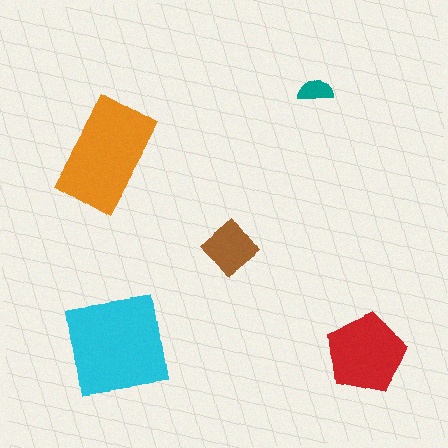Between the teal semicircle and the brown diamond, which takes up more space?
The brown diamond.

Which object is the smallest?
The teal semicircle.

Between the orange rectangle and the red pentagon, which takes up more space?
The orange rectangle.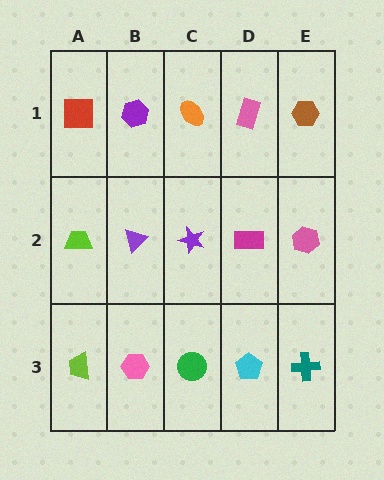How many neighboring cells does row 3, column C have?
3.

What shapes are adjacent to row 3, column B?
A purple triangle (row 2, column B), a lime trapezoid (row 3, column A), a green circle (row 3, column C).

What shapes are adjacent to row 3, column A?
A lime trapezoid (row 2, column A), a pink hexagon (row 3, column B).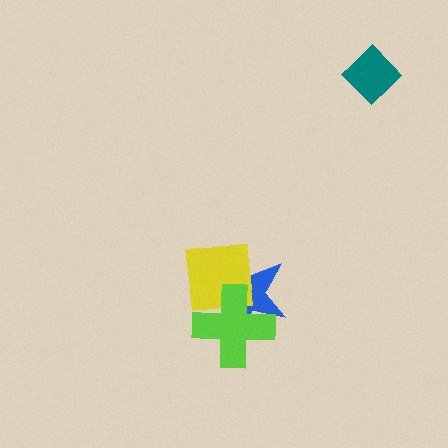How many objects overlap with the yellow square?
2 objects overlap with the yellow square.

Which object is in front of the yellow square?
The lime cross is in front of the yellow square.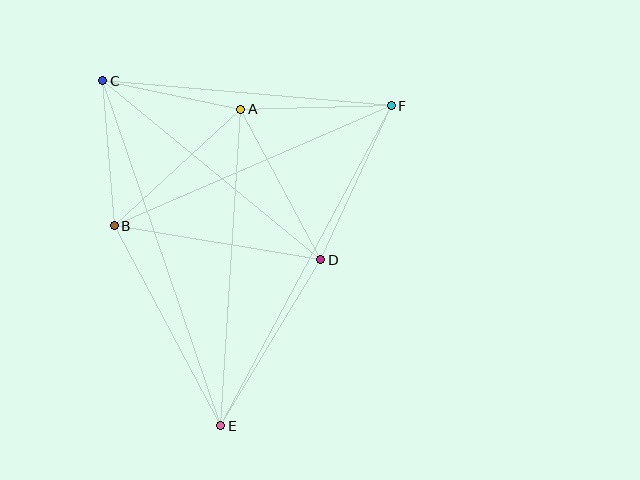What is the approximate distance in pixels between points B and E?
The distance between B and E is approximately 227 pixels.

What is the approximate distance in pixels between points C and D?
The distance between C and D is approximately 282 pixels.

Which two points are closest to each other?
Points A and C are closest to each other.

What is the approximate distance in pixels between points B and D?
The distance between B and D is approximately 209 pixels.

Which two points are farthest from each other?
Points C and E are farthest from each other.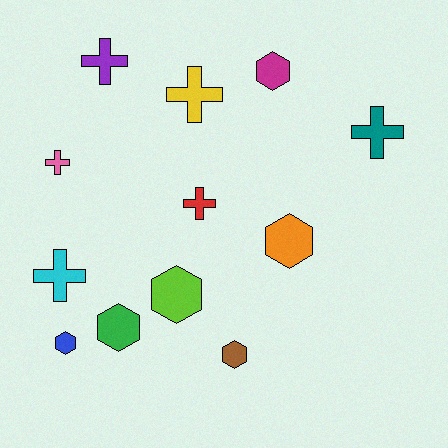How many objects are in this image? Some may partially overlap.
There are 12 objects.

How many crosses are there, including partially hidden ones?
There are 6 crosses.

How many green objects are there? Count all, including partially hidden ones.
There is 1 green object.